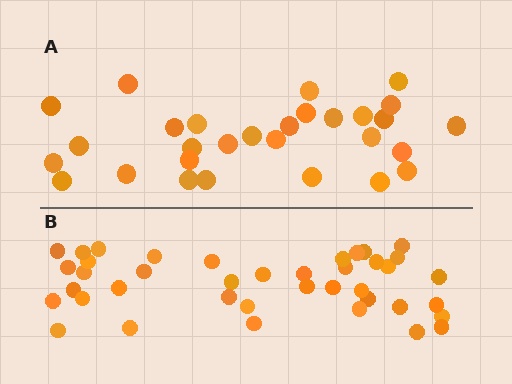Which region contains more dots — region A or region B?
Region B (the bottom region) has more dots.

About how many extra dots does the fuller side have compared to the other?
Region B has roughly 12 or so more dots than region A.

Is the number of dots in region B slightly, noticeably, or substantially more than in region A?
Region B has noticeably more, but not dramatically so. The ratio is roughly 1.4 to 1.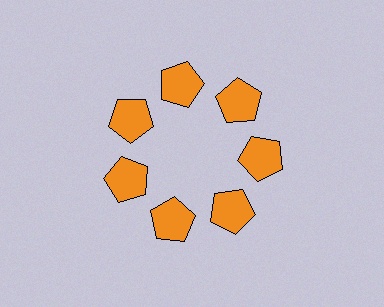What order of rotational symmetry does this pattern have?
This pattern has 7-fold rotational symmetry.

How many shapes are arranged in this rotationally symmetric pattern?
There are 7 shapes, arranged in 7 groups of 1.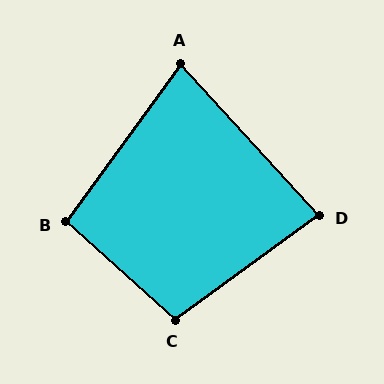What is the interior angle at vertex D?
Approximately 84 degrees (acute).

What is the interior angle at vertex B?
Approximately 96 degrees (obtuse).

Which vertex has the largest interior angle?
C, at approximately 102 degrees.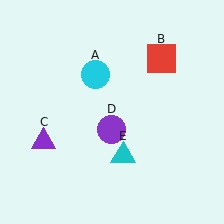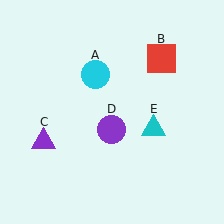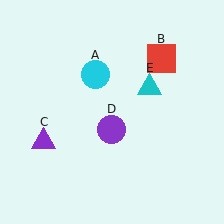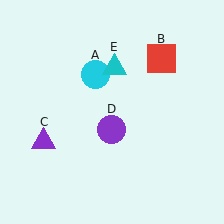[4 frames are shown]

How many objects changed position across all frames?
1 object changed position: cyan triangle (object E).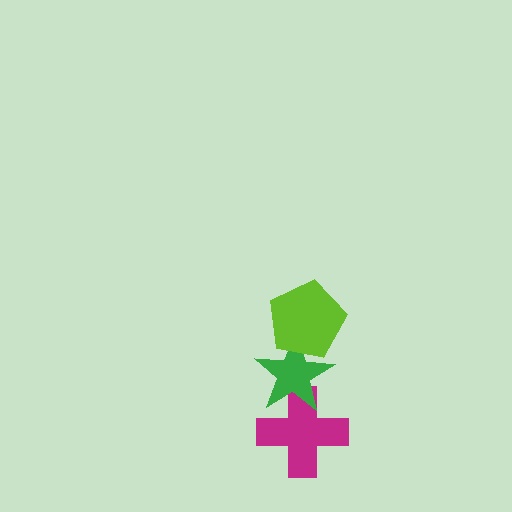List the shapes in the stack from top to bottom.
From top to bottom: the lime pentagon, the green star, the magenta cross.